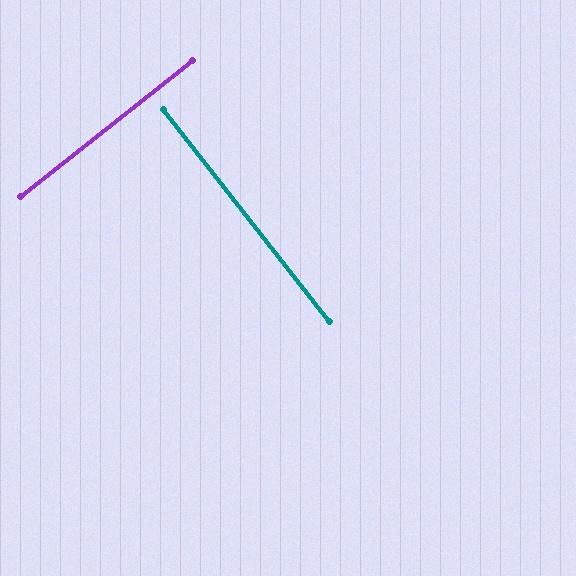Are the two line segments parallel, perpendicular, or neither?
Perpendicular — they meet at approximately 90°.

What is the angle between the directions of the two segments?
Approximately 90 degrees.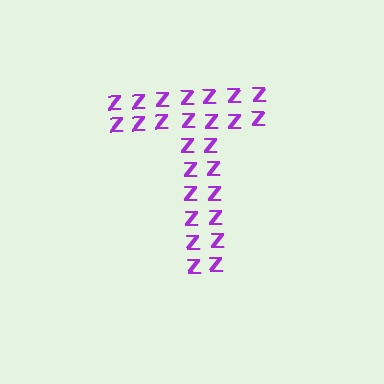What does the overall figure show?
The overall figure shows the letter T.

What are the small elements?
The small elements are letter Z's.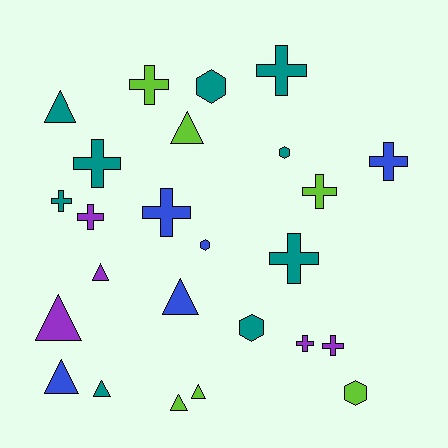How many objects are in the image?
There are 25 objects.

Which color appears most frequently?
Teal, with 9 objects.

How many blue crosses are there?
There are 2 blue crosses.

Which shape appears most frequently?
Cross, with 11 objects.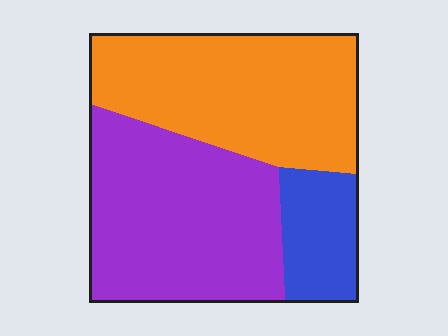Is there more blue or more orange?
Orange.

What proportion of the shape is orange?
Orange covers around 40% of the shape.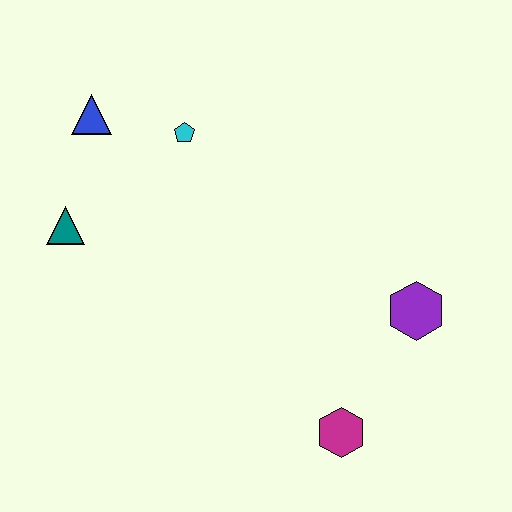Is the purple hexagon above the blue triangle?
No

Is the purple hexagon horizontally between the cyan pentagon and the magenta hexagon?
No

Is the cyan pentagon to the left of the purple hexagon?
Yes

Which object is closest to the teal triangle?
The blue triangle is closest to the teal triangle.